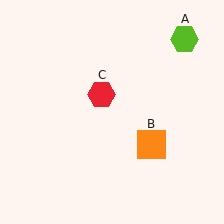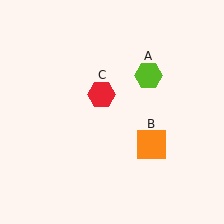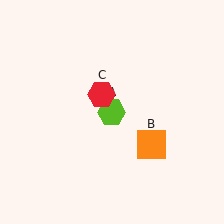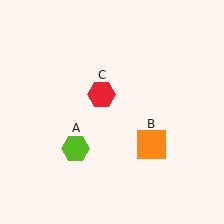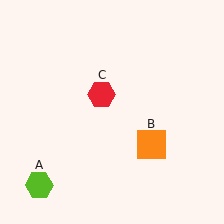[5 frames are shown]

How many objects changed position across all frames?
1 object changed position: lime hexagon (object A).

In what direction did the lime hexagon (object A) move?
The lime hexagon (object A) moved down and to the left.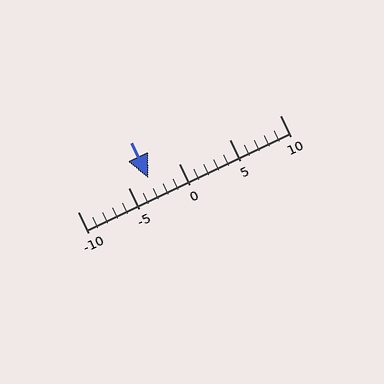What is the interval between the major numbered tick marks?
The major tick marks are spaced 5 units apart.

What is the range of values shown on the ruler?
The ruler shows values from -10 to 10.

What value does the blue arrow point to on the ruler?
The blue arrow points to approximately -3.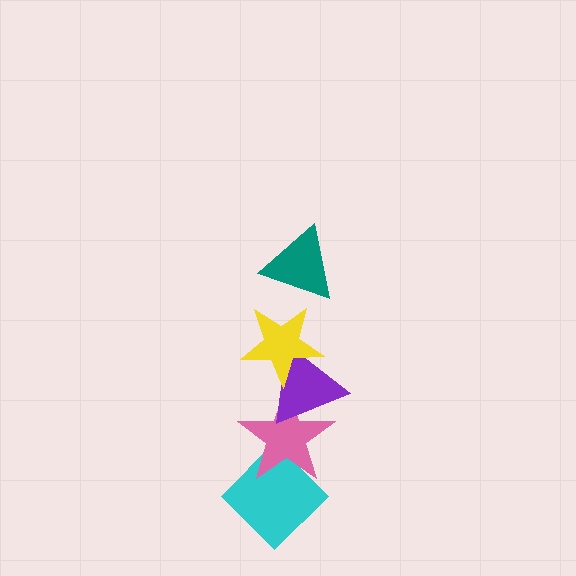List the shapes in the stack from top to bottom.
From top to bottom: the teal triangle, the yellow star, the purple triangle, the pink star, the cyan diamond.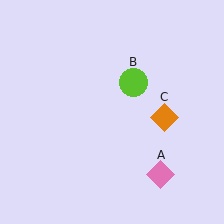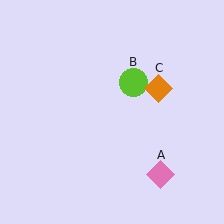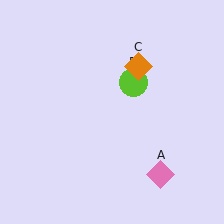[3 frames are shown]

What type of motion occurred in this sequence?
The orange diamond (object C) rotated counterclockwise around the center of the scene.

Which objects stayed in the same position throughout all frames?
Pink diamond (object A) and lime circle (object B) remained stationary.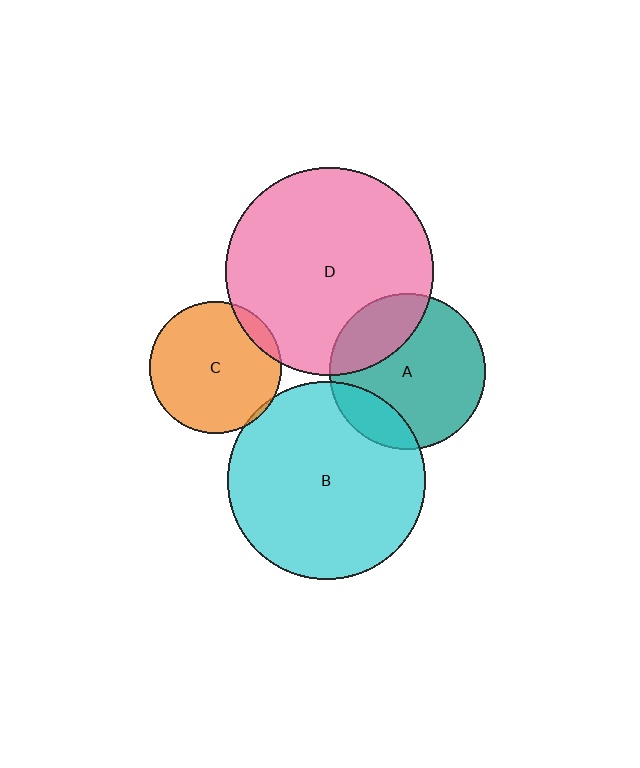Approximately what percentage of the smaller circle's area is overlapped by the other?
Approximately 5%.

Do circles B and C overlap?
Yes.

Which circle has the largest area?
Circle D (pink).